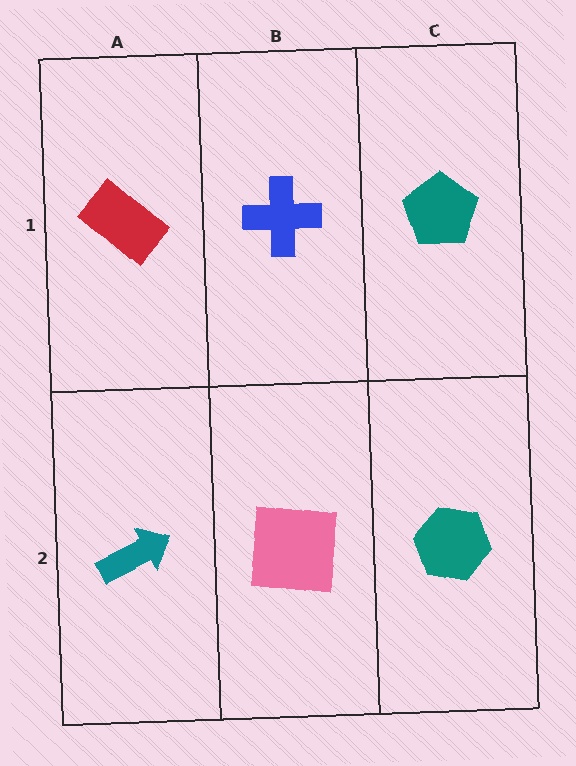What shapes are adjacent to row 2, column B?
A blue cross (row 1, column B), a teal arrow (row 2, column A), a teal hexagon (row 2, column C).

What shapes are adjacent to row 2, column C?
A teal pentagon (row 1, column C), a pink square (row 2, column B).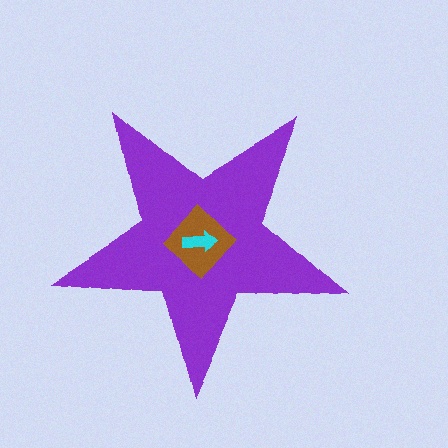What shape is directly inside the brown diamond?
The cyan arrow.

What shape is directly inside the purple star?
The brown diamond.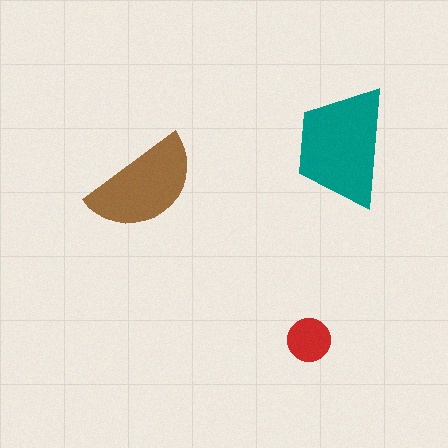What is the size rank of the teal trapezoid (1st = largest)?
1st.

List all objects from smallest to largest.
The red circle, the brown semicircle, the teal trapezoid.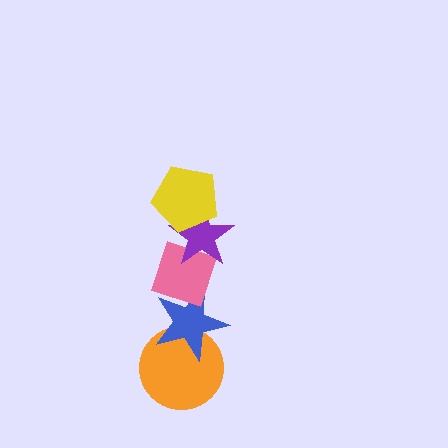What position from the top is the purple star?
The purple star is 2nd from the top.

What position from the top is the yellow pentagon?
The yellow pentagon is 1st from the top.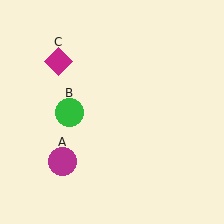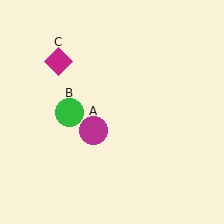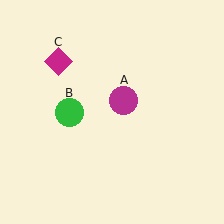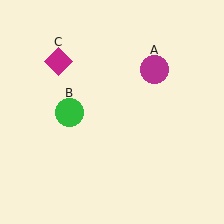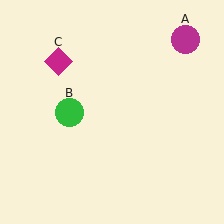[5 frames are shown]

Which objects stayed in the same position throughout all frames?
Green circle (object B) and magenta diamond (object C) remained stationary.